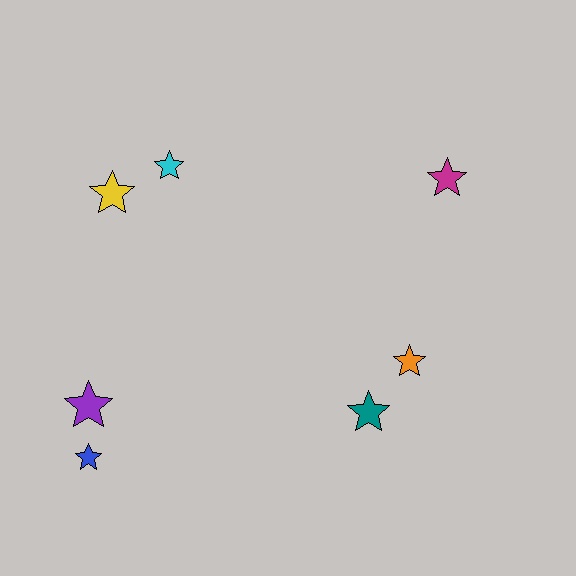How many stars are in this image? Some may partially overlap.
There are 7 stars.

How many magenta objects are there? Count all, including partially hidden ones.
There is 1 magenta object.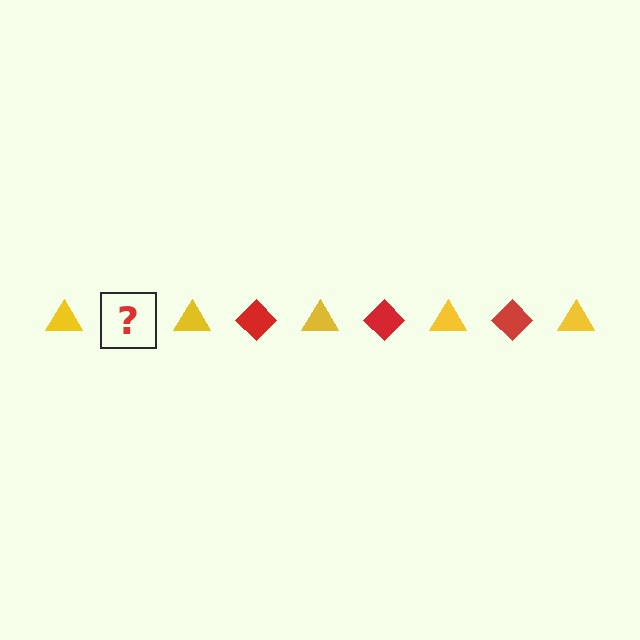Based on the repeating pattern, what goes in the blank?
The blank should be a red diamond.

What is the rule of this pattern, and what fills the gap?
The rule is that the pattern alternates between yellow triangle and red diamond. The gap should be filled with a red diamond.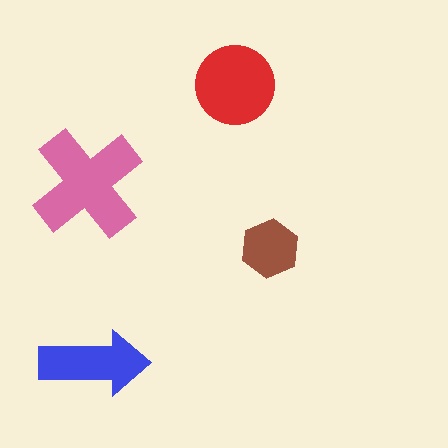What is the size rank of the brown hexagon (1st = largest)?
4th.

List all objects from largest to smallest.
The pink cross, the red circle, the blue arrow, the brown hexagon.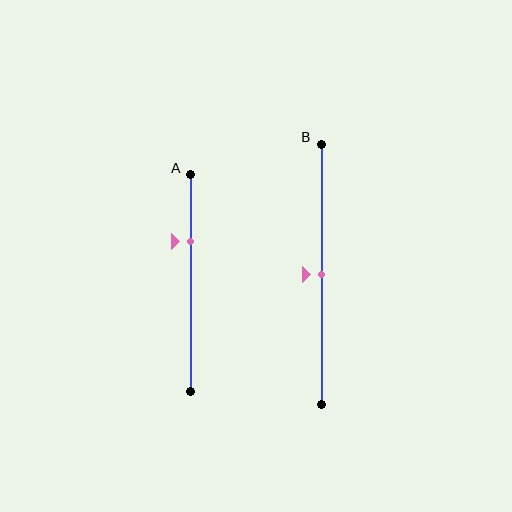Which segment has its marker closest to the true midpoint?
Segment B has its marker closest to the true midpoint.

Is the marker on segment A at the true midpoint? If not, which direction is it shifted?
No, the marker on segment A is shifted upward by about 19% of the segment length.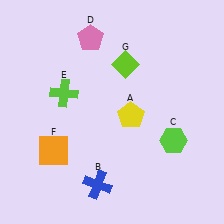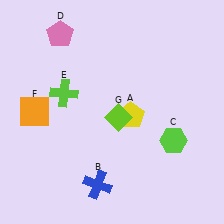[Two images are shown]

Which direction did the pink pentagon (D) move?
The pink pentagon (D) moved left.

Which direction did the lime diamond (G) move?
The lime diamond (G) moved down.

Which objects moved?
The objects that moved are: the pink pentagon (D), the orange square (F), the lime diamond (G).